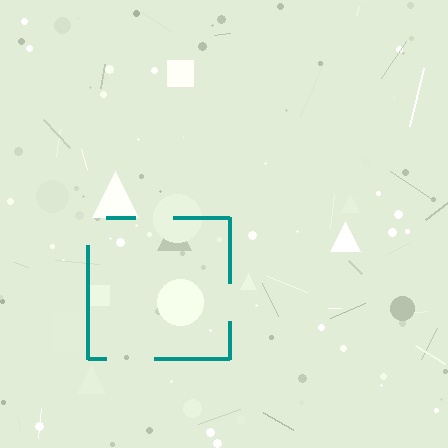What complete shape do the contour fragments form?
The contour fragments form a square.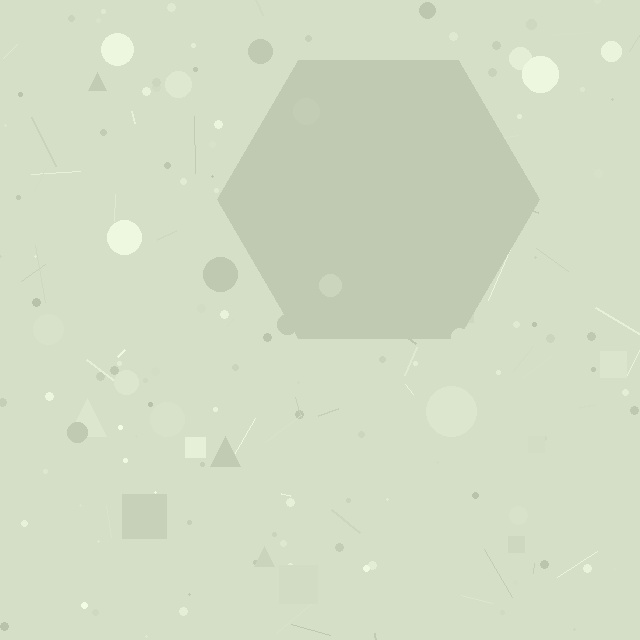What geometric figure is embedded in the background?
A hexagon is embedded in the background.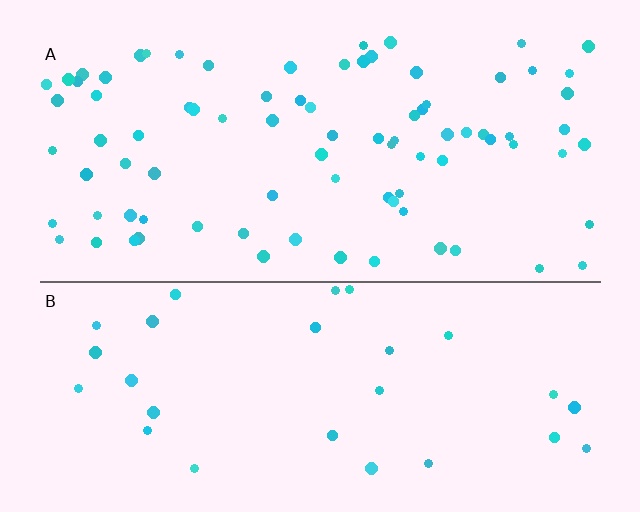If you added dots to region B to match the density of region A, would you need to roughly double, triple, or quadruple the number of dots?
Approximately triple.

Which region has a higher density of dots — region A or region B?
A (the top).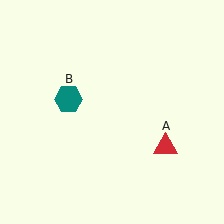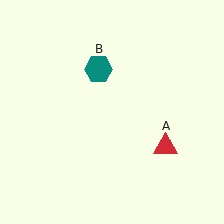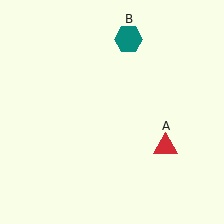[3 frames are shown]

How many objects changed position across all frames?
1 object changed position: teal hexagon (object B).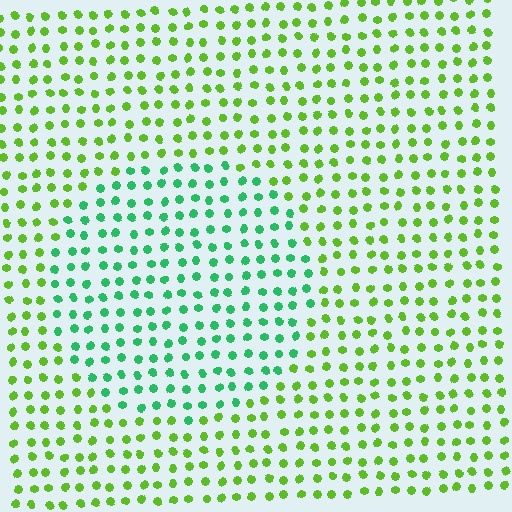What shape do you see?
I see a circle.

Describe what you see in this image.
The image is filled with small lime elements in a uniform arrangement. A circle-shaped region is visible where the elements are tinted to a slightly different hue, forming a subtle color boundary.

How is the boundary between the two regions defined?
The boundary is defined purely by a slight shift in hue (about 46 degrees). Spacing, size, and orientation are identical on both sides.